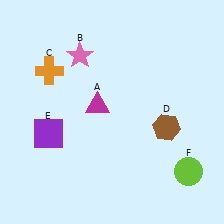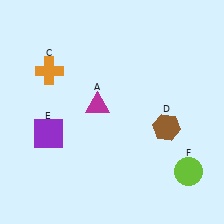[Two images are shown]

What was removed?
The pink star (B) was removed in Image 2.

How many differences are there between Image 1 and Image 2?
There is 1 difference between the two images.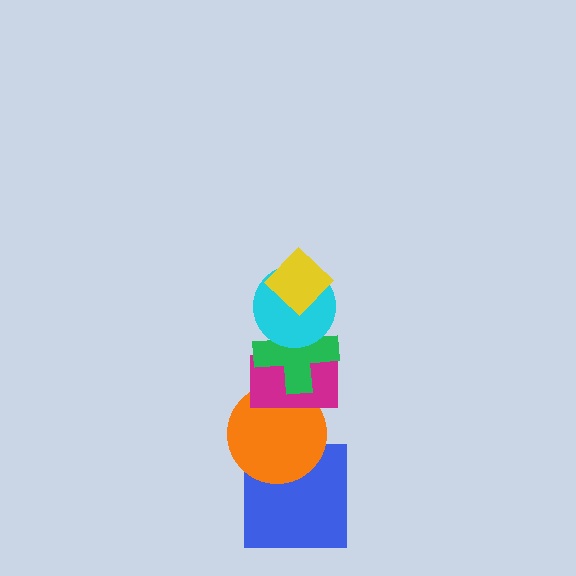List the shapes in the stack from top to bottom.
From top to bottom: the yellow diamond, the cyan circle, the green cross, the magenta rectangle, the orange circle, the blue square.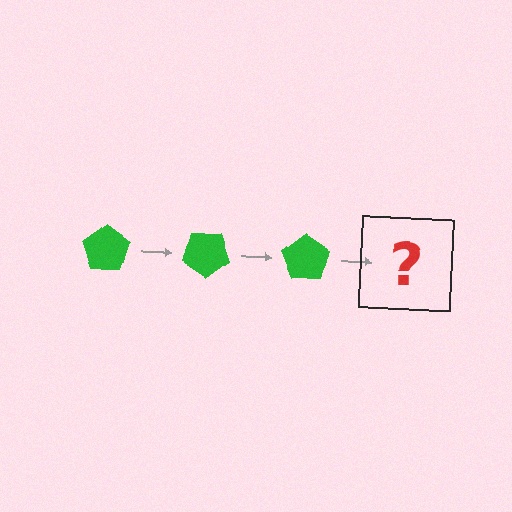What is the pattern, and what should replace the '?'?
The pattern is that the pentagon rotates 35 degrees each step. The '?' should be a green pentagon rotated 105 degrees.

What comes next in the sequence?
The next element should be a green pentagon rotated 105 degrees.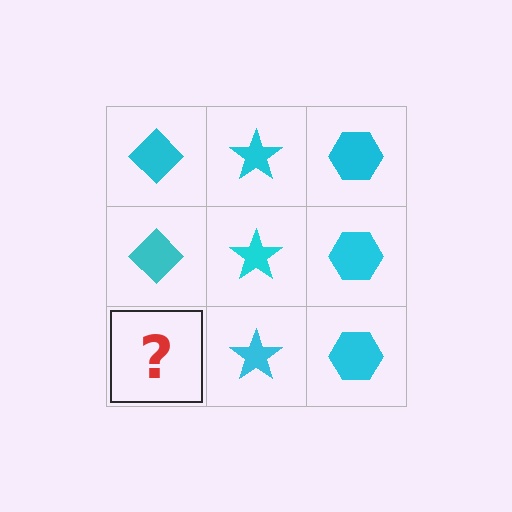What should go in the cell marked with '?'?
The missing cell should contain a cyan diamond.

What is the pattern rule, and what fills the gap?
The rule is that each column has a consistent shape. The gap should be filled with a cyan diamond.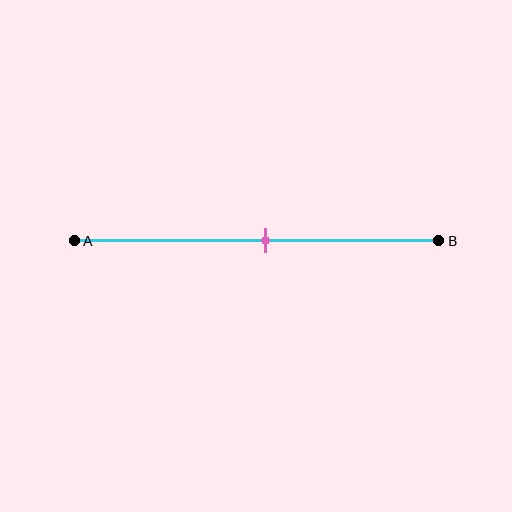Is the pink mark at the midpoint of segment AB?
Yes, the mark is approximately at the midpoint.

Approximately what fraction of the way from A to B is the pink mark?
The pink mark is approximately 50% of the way from A to B.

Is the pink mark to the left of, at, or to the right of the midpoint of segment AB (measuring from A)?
The pink mark is approximately at the midpoint of segment AB.